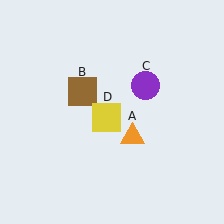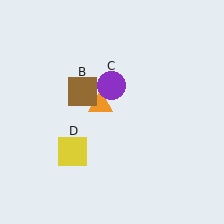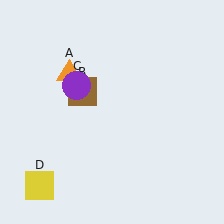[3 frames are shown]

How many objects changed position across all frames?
3 objects changed position: orange triangle (object A), purple circle (object C), yellow square (object D).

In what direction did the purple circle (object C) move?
The purple circle (object C) moved left.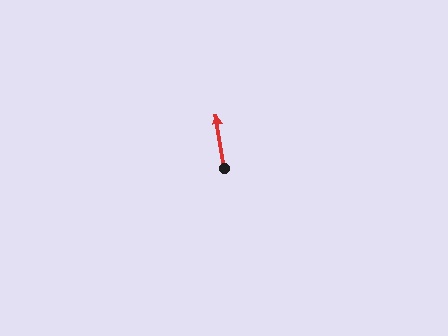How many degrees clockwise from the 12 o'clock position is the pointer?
Approximately 351 degrees.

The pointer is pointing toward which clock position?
Roughly 12 o'clock.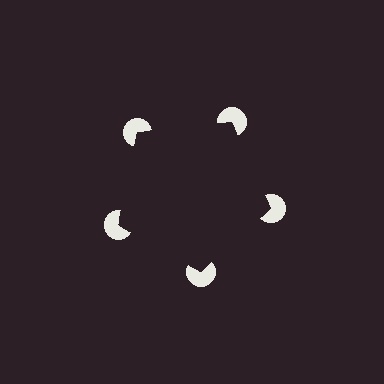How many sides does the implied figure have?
5 sides.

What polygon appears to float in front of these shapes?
An illusory pentagon — its edges are inferred from the aligned wedge cuts in the pac-man discs, not physically drawn.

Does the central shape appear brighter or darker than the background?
It typically appears slightly darker than the background, even though no actual brightness change is drawn.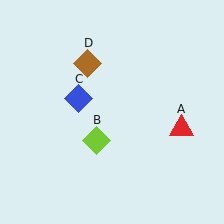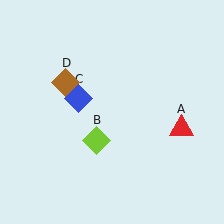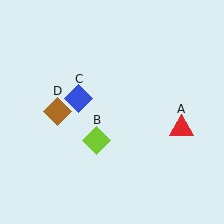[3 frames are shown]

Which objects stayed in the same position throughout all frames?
Red triangle (object A) and lime diamond (object B) and blue diamond (object C) remained stationary.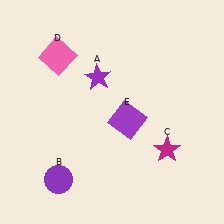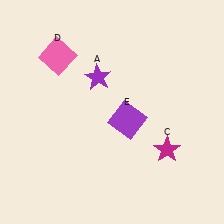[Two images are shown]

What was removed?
The purple circle (B) was removed in Image 2.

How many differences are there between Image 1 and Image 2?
There is 1 difference between the two images.